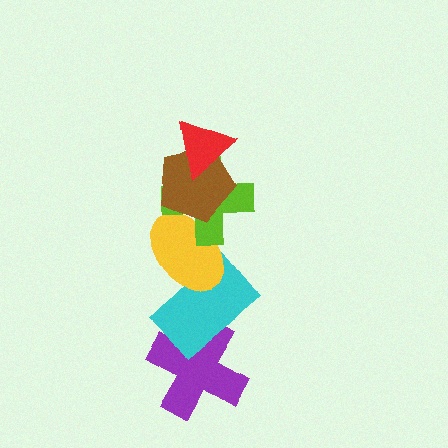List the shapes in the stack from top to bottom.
From top to bottom: the red triangle, the brown pentagon, the lime cross, the yellow ellipse, the cyan rectangle, the purple cross.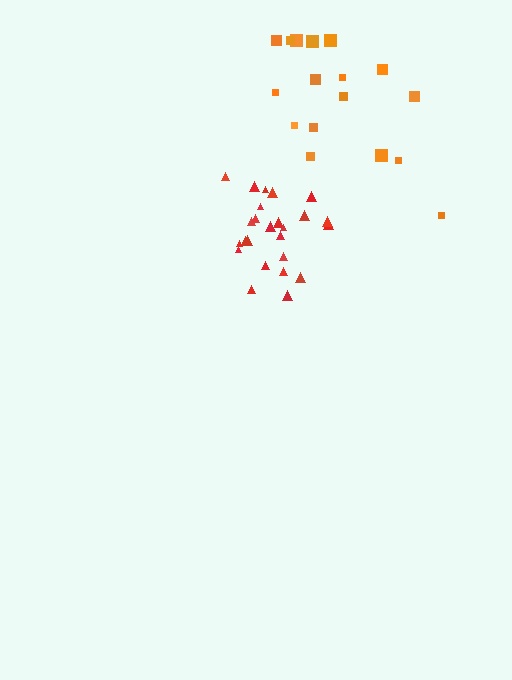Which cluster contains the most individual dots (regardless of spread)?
Red (26).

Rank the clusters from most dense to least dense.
red, orange.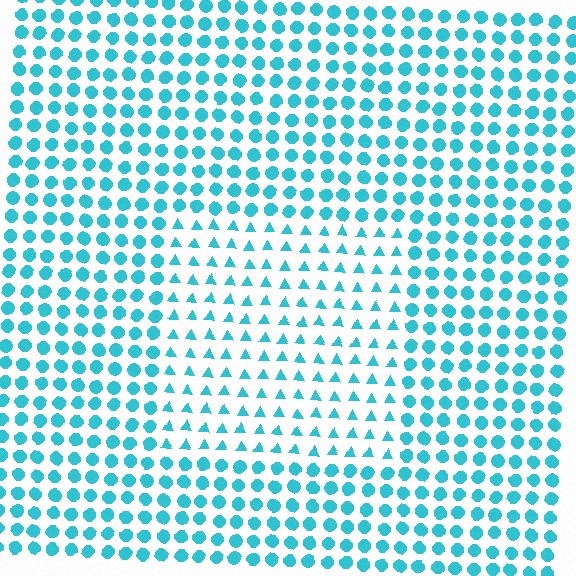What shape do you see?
I see a rectangle.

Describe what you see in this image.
The image is filled with small cyan elements arranged in a uniform grid. A rectangle-shaped region contains triangles, while the surrounding area contains circles. The boundary is defined purely by the change in element shape.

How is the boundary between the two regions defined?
The boundary is defined by a change in element shape: triangles inside vs. circles outside. All elements share the same color and spacing.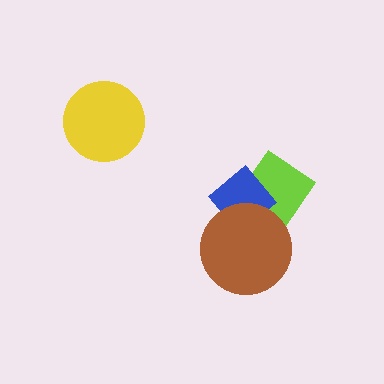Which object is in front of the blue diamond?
The brown circle is in front of the blue diamond.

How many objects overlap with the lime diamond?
2 objects overlap with the lime diamond.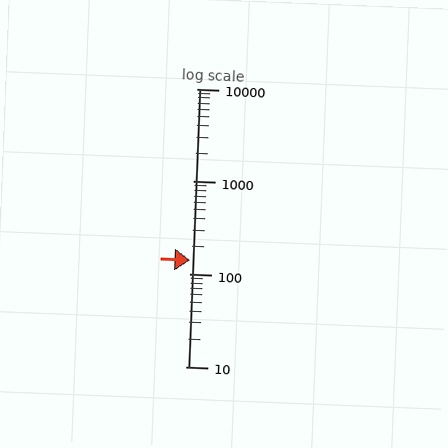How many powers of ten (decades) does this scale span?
The scale spans 3 decades, from 10 to 10000.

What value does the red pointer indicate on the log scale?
The pointer indicates approximately 140.